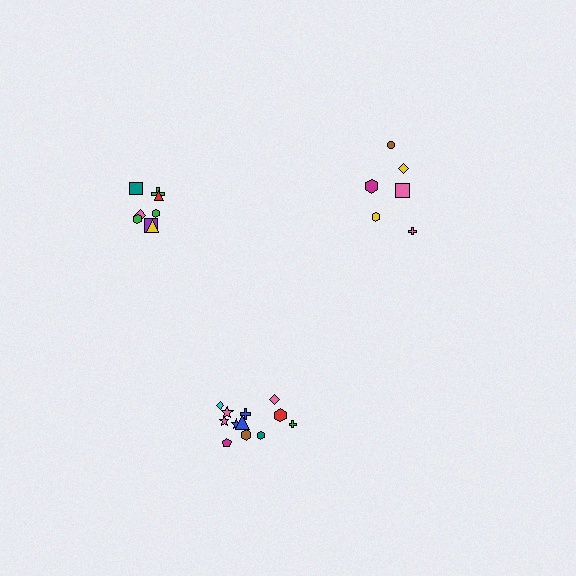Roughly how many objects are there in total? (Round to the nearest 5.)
Roughly 25 objects in total.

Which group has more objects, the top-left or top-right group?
The top-left group.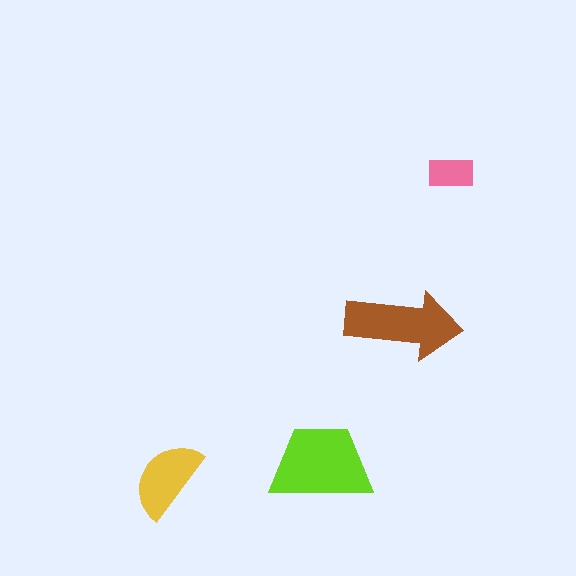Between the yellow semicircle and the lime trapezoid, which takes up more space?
The lime trapezoid.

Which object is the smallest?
The pink rectangle.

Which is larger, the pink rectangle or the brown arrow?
The brown arrow.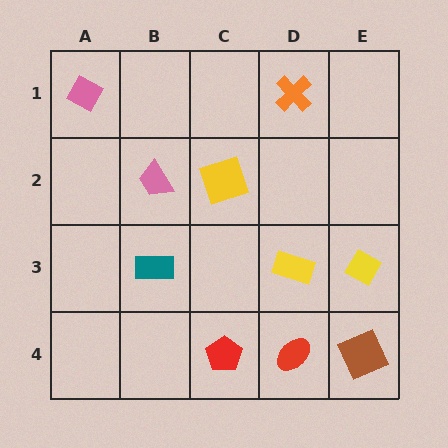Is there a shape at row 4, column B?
No, that cell is empty.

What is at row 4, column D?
A red ellipse.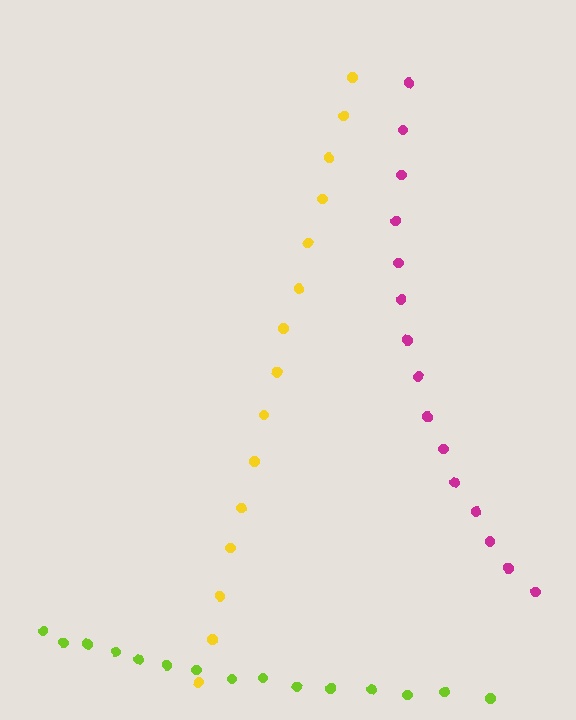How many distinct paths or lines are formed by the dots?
There are 3 distinct paths.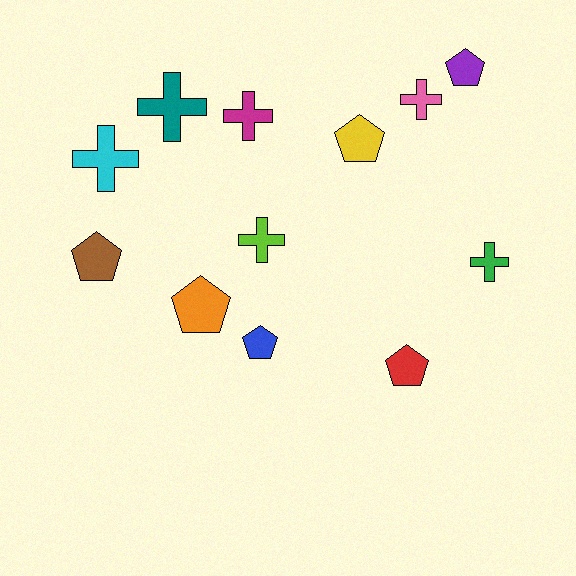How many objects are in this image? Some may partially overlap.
There are 12 objects.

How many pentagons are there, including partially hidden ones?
There are 6 pentagons.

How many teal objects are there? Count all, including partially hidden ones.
There is 1 teal object.